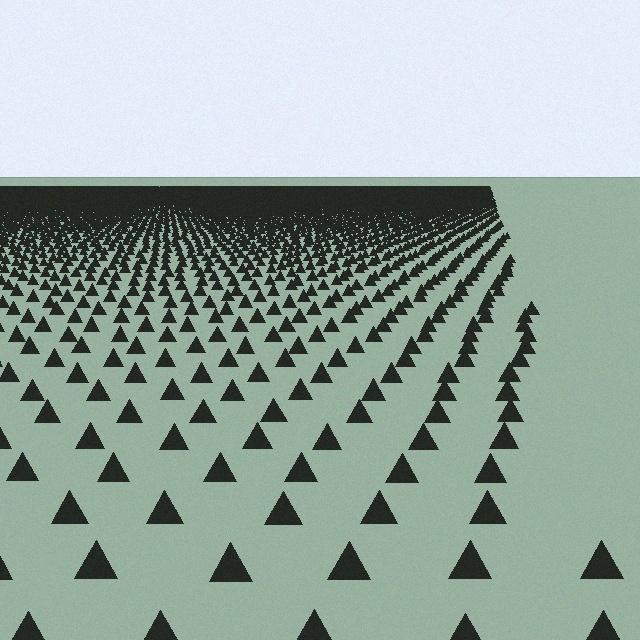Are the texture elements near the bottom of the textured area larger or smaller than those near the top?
Larger. Near the bottom, elements are closer to the viewer and appear at a bigger on-screen size.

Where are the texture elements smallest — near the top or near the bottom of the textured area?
Near the top.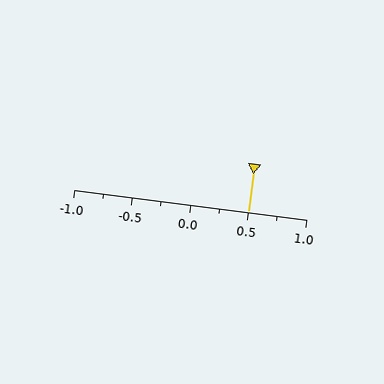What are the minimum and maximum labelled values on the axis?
The axis runs from -1.0 to 1.0.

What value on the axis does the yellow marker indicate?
The marker indicates approximately 0.5.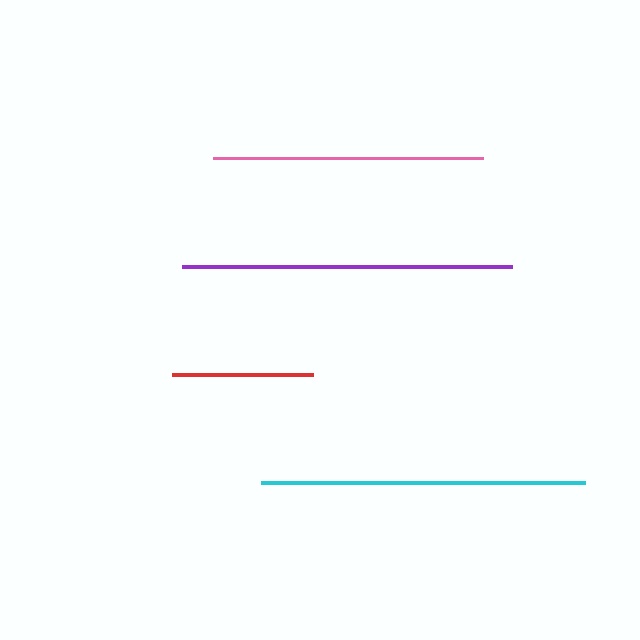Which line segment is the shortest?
The red line is the shortest at approximately 141 pixels.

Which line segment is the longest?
The purple line is the longest at approximately 330 pixels.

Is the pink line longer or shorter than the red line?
The pink line is longer than the red line.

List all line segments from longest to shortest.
From longest to shortest: purple, cyan, pink, red.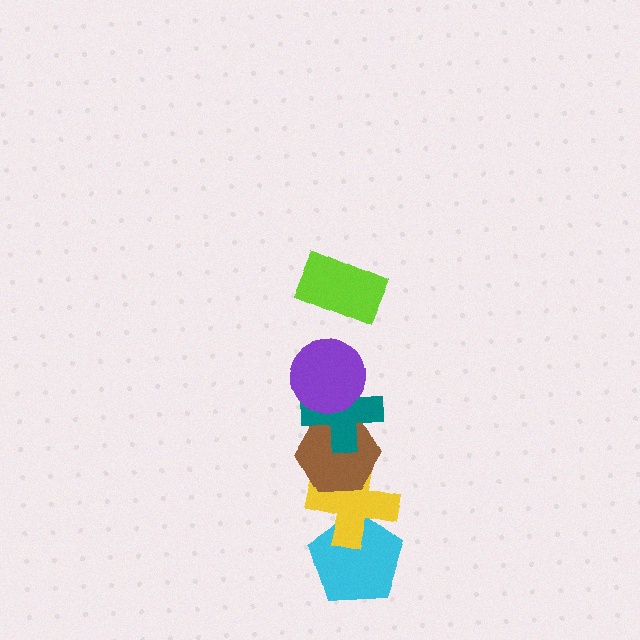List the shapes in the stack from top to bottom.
From top to bottom: the lime rectangle, the purple circle, the teal cross, the brown hexagon, the yellow cross, the cyan pentagon.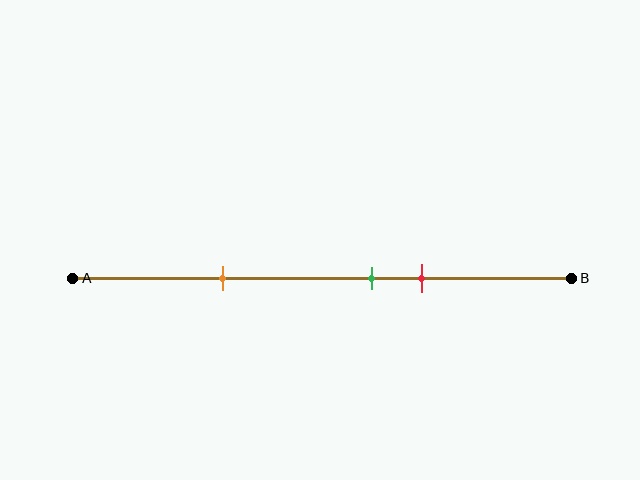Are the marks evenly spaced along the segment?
No, the marks are not evenly spaced.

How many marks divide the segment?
There are 3 marks dividing the segment.